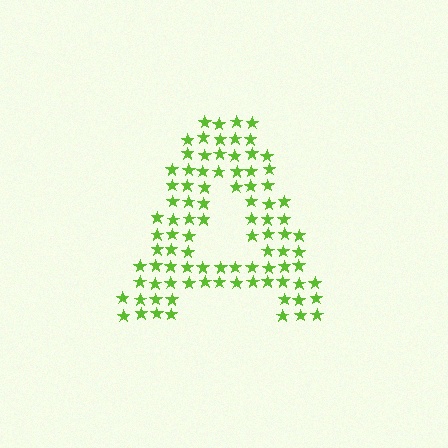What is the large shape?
The large shape is the letter A.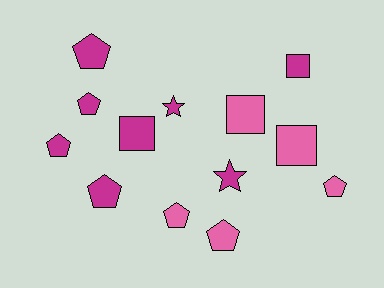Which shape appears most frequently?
Pentagon, with 7 objects.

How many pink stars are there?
There are no pink stars.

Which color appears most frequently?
Magenta, with 8 objects.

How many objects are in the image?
There are 13 objects.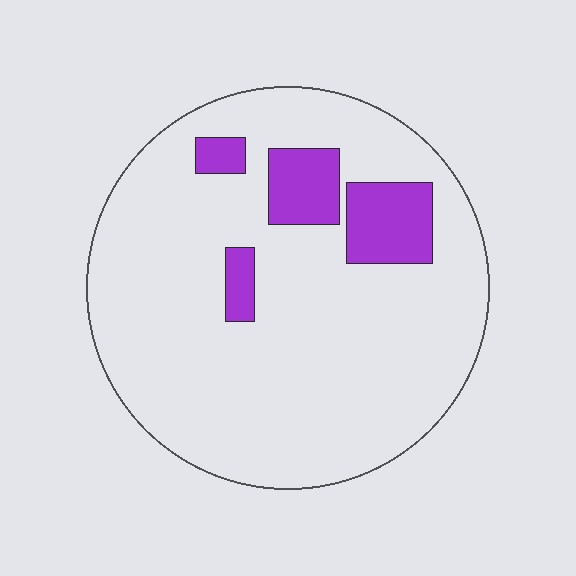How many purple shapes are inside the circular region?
4.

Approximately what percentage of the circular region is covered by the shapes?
Approximately 15%.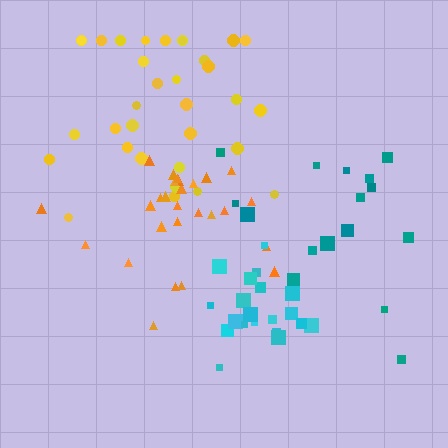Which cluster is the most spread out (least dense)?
Teal.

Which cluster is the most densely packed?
Cyan.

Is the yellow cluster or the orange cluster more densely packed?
Orange.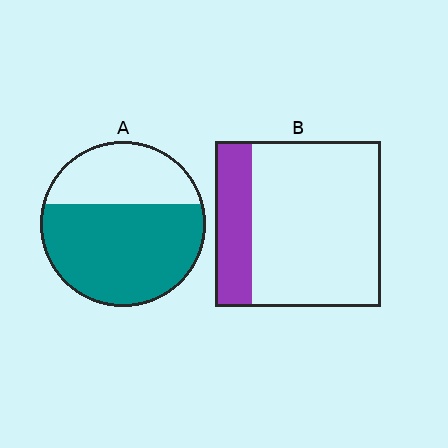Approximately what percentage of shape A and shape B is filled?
A is approximately 65% and B is approximately 20%.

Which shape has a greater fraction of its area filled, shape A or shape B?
Shape A.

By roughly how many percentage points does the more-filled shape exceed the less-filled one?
By roughly 45 percentage points (A over B).